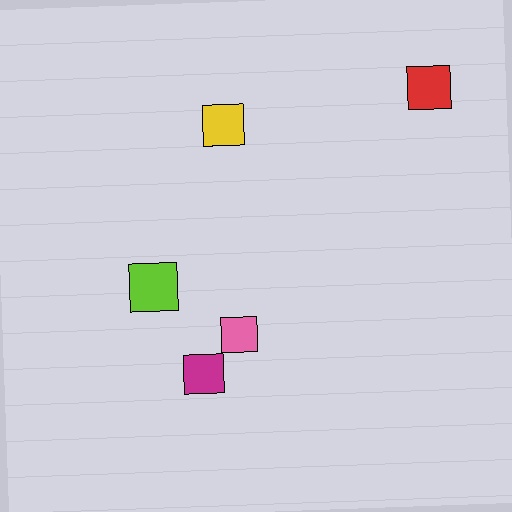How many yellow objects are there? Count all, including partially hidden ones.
There is 1 yellow object.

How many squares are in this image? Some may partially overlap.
There are 5 squares.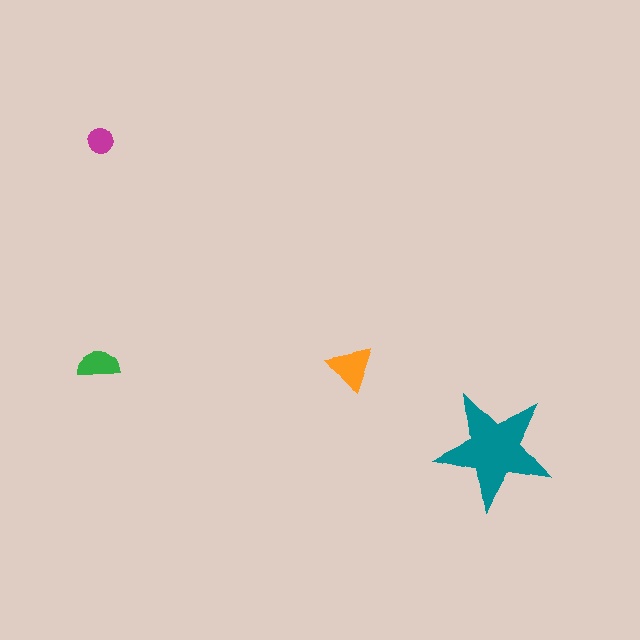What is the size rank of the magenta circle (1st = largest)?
4th.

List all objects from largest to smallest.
The teal star, the orange triangle, the green semicircle, the magenta circle.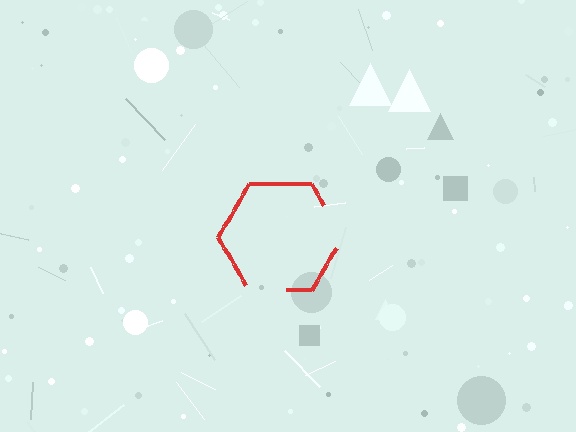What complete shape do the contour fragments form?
The contour fragments form a hexagon.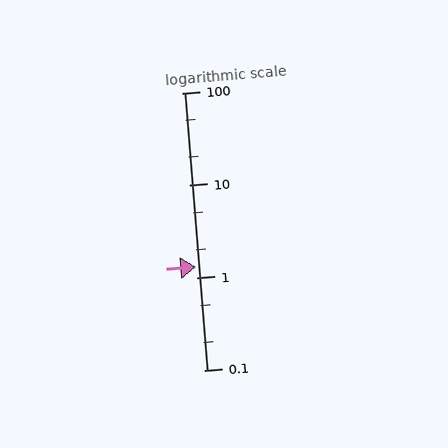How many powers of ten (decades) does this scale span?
The scale spans 3 decades, from 0.1 to 100.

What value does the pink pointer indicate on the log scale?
The pointer indicates approximately 1.3.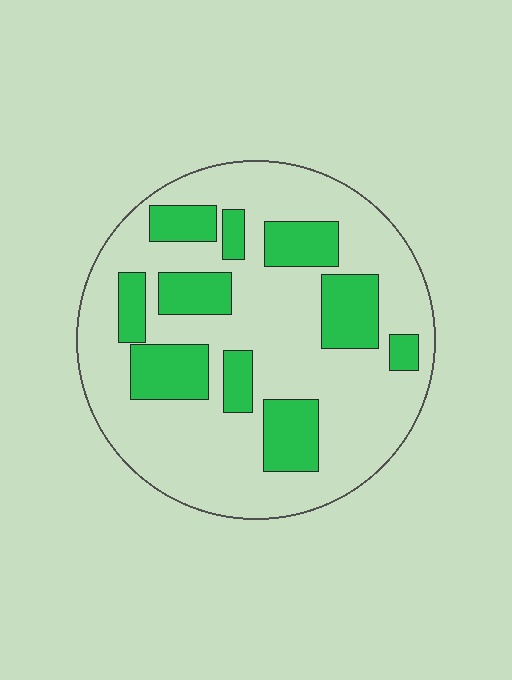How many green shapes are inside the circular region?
10.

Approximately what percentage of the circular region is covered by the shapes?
Approximately 30%.